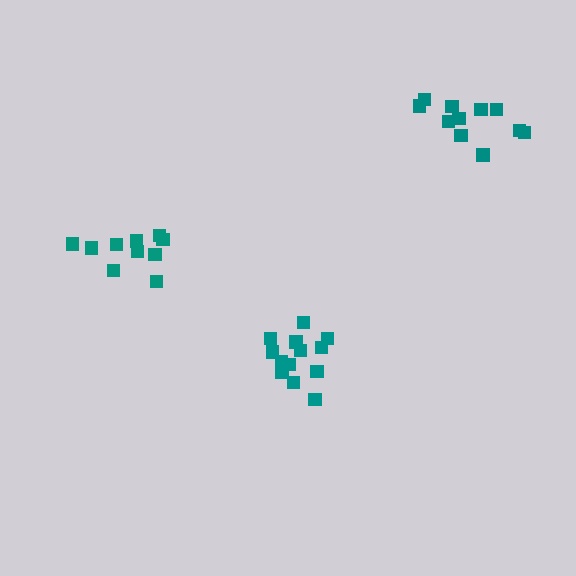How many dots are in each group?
Group 1: 11 dots, Group 2: 13 dots, Group 3: 10 dots (34 total).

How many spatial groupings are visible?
There are 3 spatial groupings.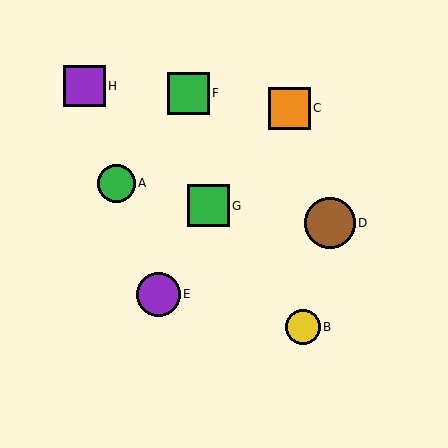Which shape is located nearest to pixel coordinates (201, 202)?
The green square (labeled G) at (208, 206) is nearest to that location.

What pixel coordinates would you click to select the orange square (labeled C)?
Click at (289, 108) to select the orange square C.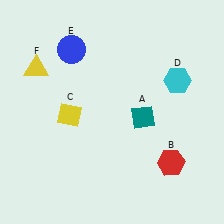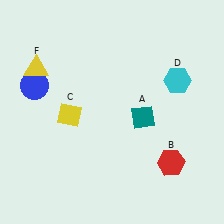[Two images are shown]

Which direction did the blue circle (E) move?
The blue circle (E) moved left.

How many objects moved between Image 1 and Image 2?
1 object moved between the two images.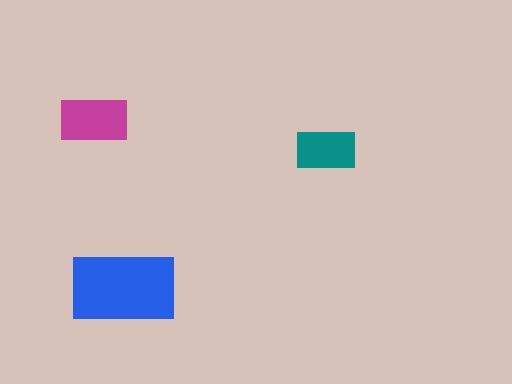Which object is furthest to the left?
The magenta rectangle is leftmost.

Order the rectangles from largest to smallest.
the blue one, the magenta one, the teal one.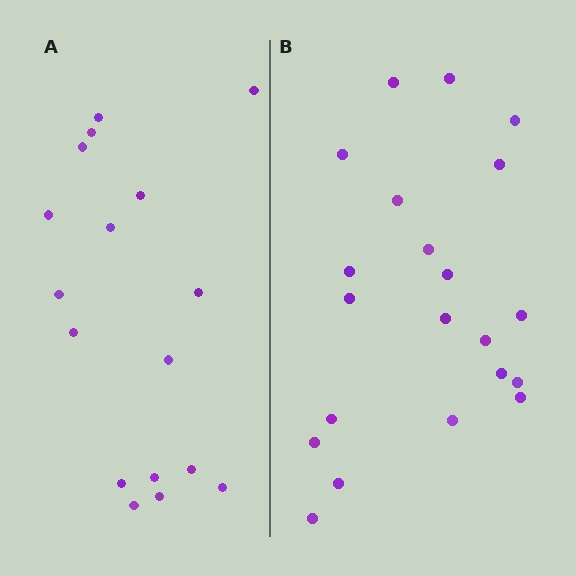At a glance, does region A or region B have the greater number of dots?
Region B (the right region) has more dots.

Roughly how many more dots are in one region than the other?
Region B has about 4 more dots than region A.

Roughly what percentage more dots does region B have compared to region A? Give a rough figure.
About 25% more.